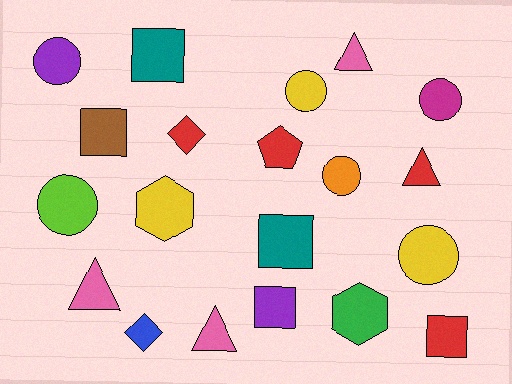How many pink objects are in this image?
There are 3 pink objects.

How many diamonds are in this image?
There are 2 diamonds.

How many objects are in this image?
There are 20 objects.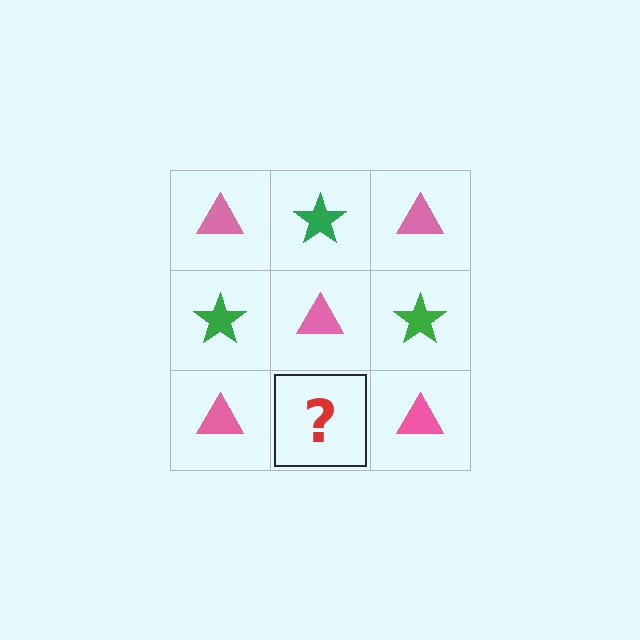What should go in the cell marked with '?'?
The missing cell should contain a green star.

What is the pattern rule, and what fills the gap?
The rule is that it alternates pink triangle and green star in a checkerboard pattern. The gap should be filled with a green star.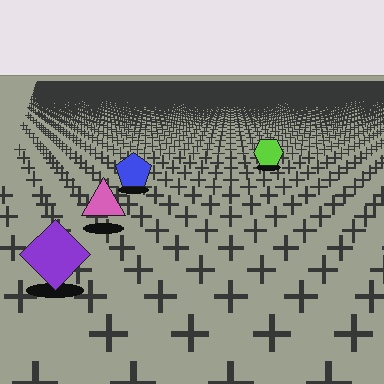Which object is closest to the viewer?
The purple diamond is closest. The texture marks near it are larger and more spread out.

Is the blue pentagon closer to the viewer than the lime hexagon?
Yes. The blue pentagon is closer — you can tell from the texture gradient: the ground texture is coarser near it.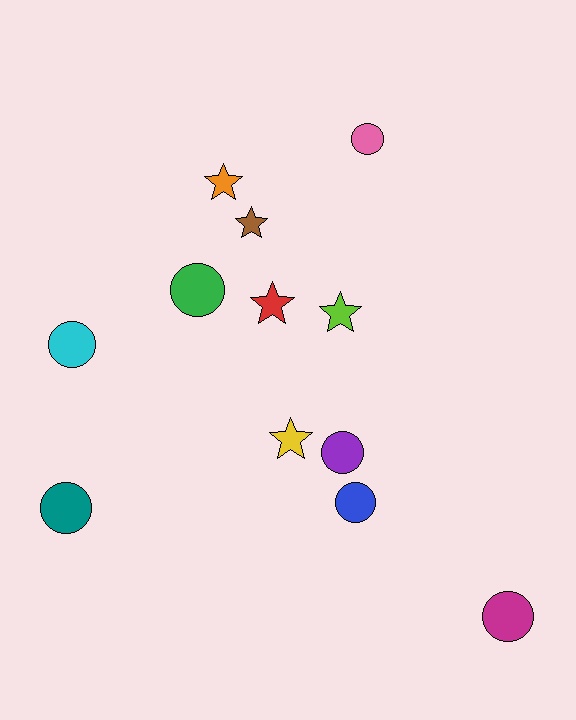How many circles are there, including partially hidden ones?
There are 7 circles.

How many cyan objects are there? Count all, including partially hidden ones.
There is 1 cyan object.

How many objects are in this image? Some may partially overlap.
There are 12 objects.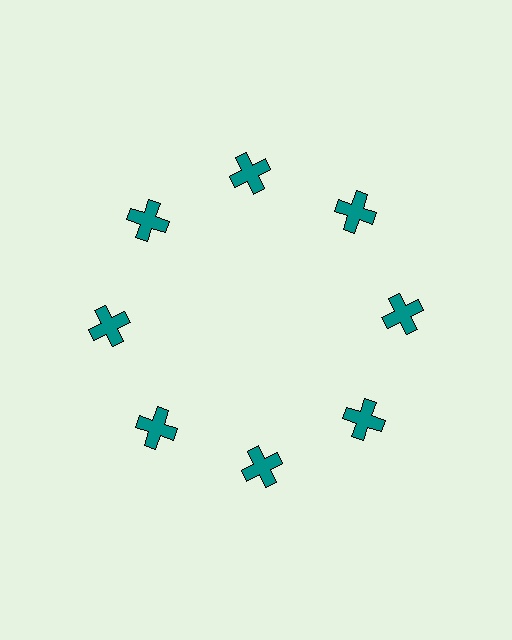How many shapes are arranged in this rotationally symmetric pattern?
There are 8 shapes, arranged in 8 groups of 1.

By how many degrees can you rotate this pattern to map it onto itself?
The pattern maps onto itself every 45 degrees of rotation.